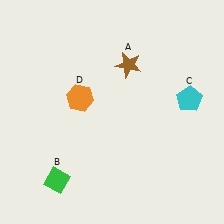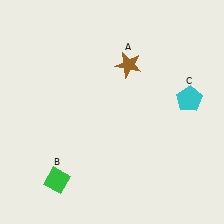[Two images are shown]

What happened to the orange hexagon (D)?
The orange hexagon (D) was removed in Image 2. It was in the top-left area of Image 1.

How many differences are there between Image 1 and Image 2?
There is 1 difference between the two images.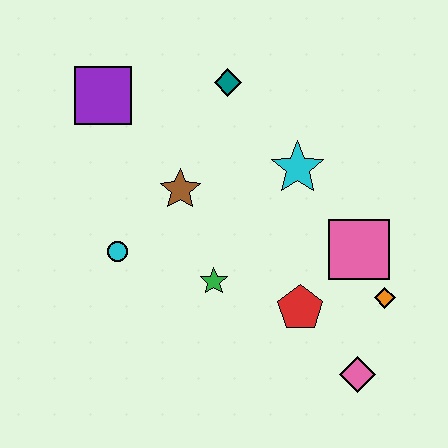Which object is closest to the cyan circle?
The brown star is closest to the cyan circle.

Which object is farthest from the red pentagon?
The purple square is farthest from the red pentagon.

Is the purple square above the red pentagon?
Yes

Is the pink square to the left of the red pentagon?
No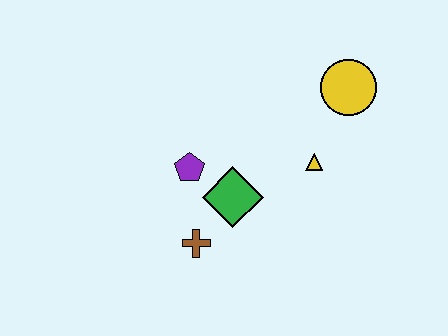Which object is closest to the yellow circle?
The yellow triangle is closest to the yellow circle.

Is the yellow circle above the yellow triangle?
Yes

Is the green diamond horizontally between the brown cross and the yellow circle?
Yes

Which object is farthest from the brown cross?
The yellow circle is farthest from the brown cross.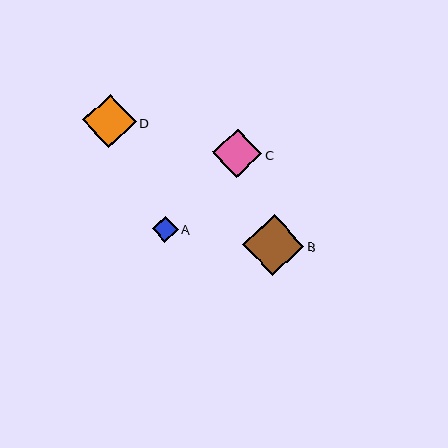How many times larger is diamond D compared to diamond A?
Diamond D is approximately 2.0 times the size of diamond A.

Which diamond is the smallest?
Diamond A is the smallest with a size of approximately 26 pixels.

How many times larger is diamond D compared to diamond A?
Diamond D is approximately 2.0 times the size of diamond A.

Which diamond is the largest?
Diamond B is the largest with a size of approximately 61 pixels.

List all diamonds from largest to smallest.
From largest to smallest: B, D, C, A.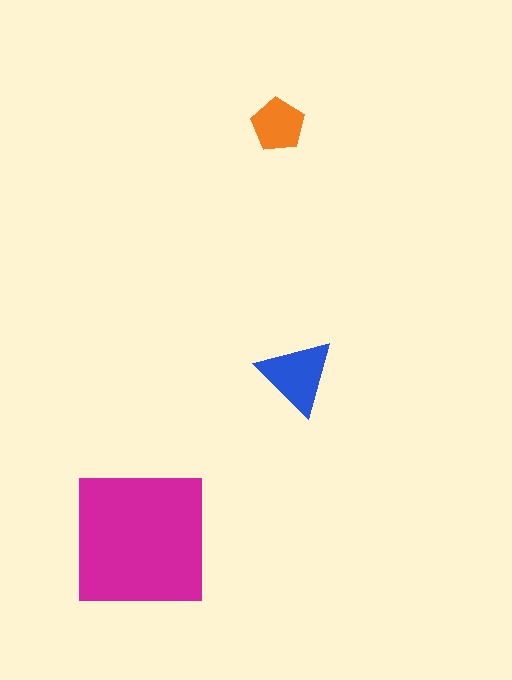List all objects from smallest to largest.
The orange pentagon, the blue triangle, the magenta square.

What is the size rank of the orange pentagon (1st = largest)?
3rd.